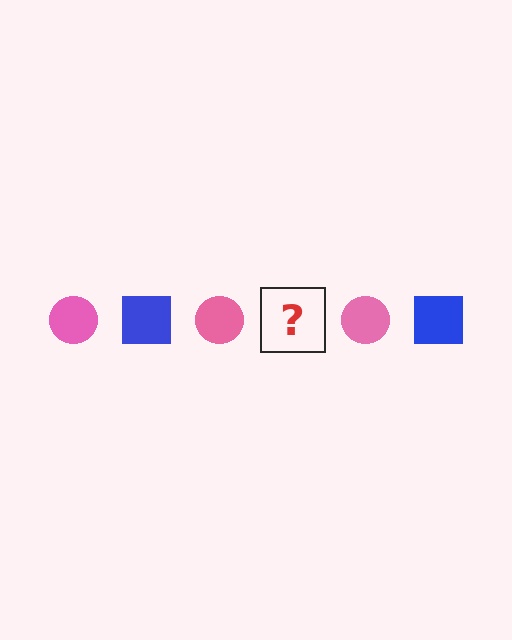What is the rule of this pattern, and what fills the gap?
The rule is that the pattern alternates between pink circle and blue square. The gap should be filled with a blue square.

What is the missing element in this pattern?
The missing element is a blue square.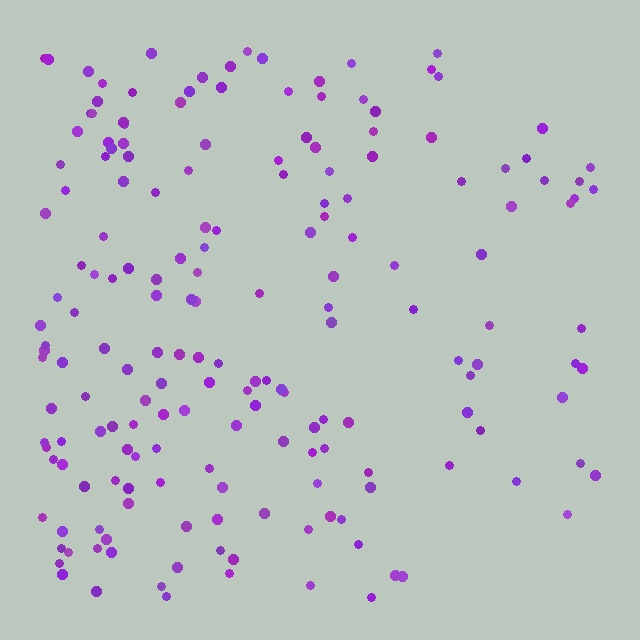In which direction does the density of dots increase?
From right to left, with the left side densest.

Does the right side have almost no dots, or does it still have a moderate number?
Still a moderate number, just noticeably fewer than the left.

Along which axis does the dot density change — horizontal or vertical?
Horizontal.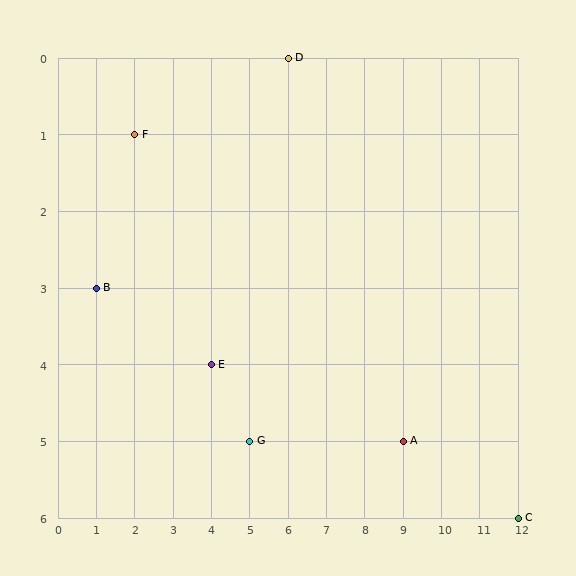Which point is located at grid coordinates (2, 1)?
Point F is at (2, 1).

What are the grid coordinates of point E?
Point E is at grid coordinates (4, 4).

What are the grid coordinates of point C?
Point C is at grid coordinates (12, 6).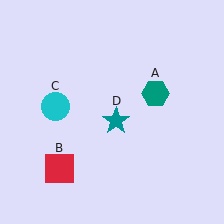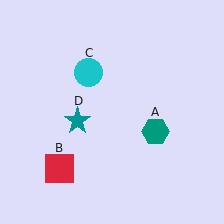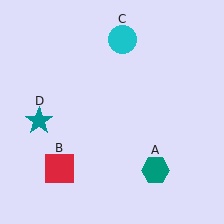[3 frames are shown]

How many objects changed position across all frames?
3 objects changed position: teal hexagon (object A), cyan circle (object C), teal star (object D).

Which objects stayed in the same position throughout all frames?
Red square (object B) remained stationary.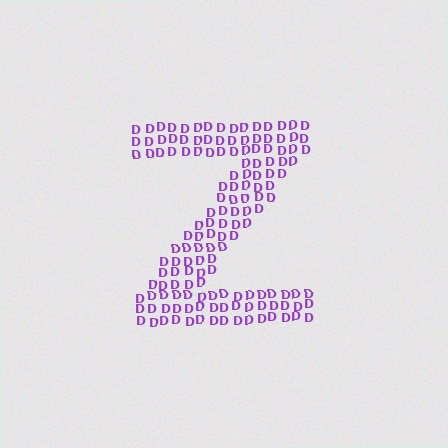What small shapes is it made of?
It is made of small letter D's.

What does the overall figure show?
The overall figure shows the letter Z.